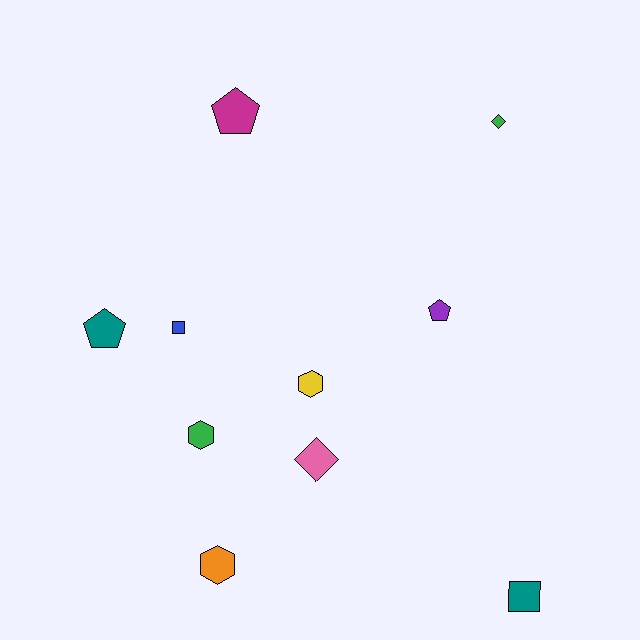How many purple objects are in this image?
There is 1 purple object.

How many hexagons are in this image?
There are 3 hexagons.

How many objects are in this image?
There are 10 objects.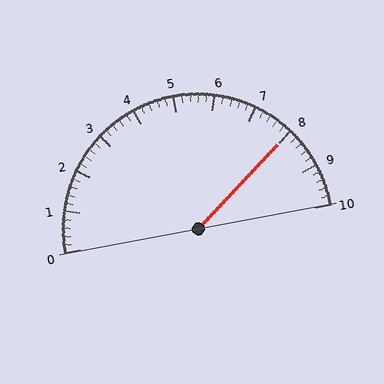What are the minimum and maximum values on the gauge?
The gauge ranges from 0 to 10.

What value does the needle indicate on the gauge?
The needle indicates approximately 8.0.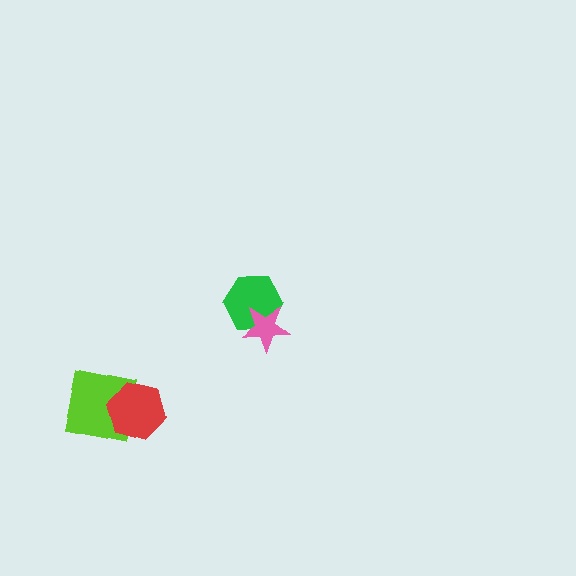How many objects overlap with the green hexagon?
1 object overlaps with the green hexagon.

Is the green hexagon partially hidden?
Yes, it is partially covered by another shape.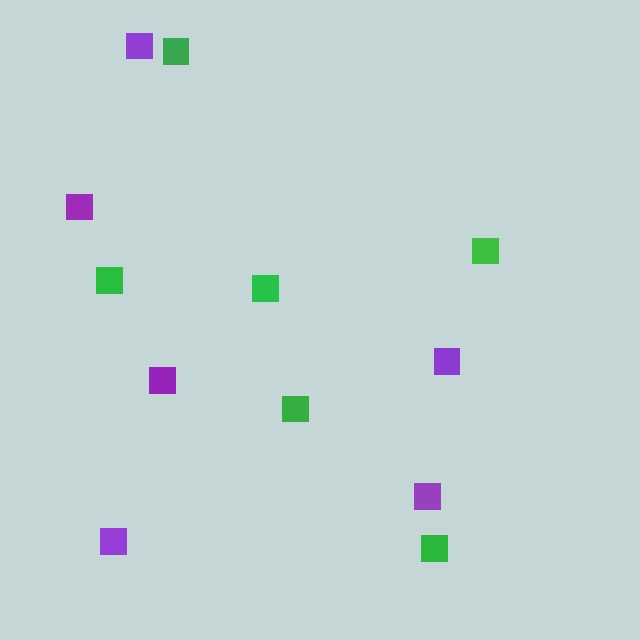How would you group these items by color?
There are 2 groups: one group of purple squares (6) and one group of green squares (6).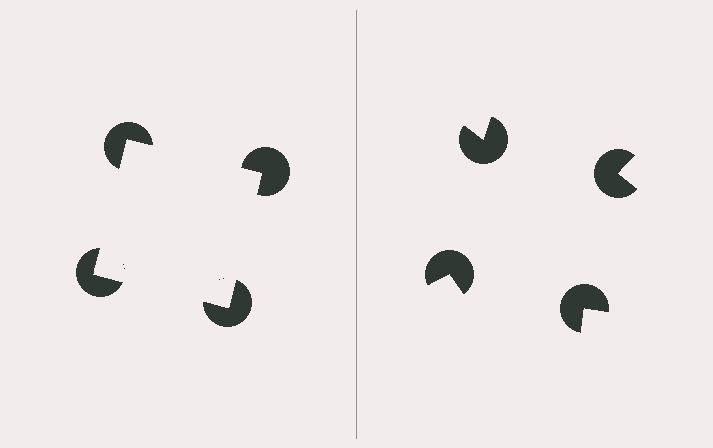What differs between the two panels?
The pac-man discs are positioned identically on both sides; only the wedge orientations differ. On the left they align to a square; on the right they are misaligned.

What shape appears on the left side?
An illusory square.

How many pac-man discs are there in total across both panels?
8 — 4 on each side.